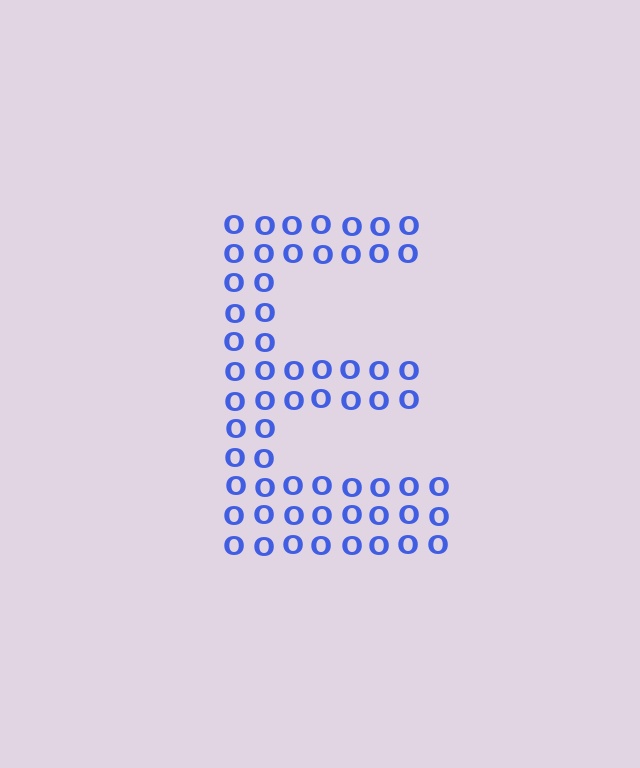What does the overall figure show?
The overall figure shows the letter E.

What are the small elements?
The small elements are letter O's.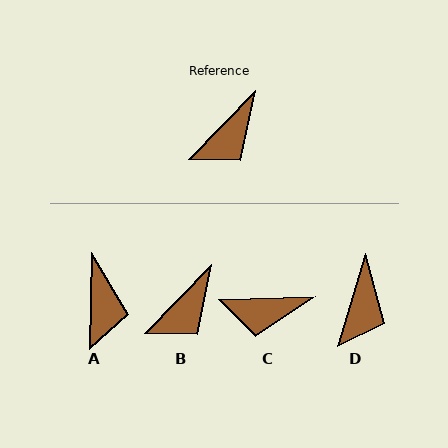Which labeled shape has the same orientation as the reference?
B.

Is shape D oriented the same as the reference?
No, it is off by about 27 degrees.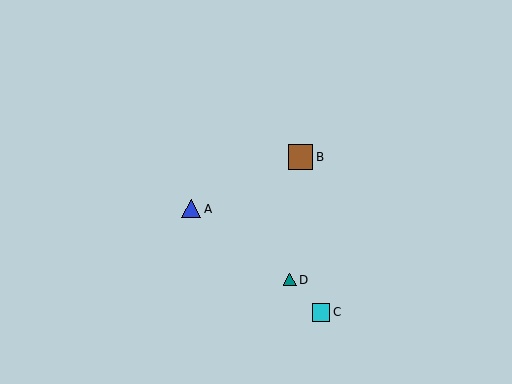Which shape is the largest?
The brown square (labeled B) is the largest.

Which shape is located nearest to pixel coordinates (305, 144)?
The brown square (labeled B) at (300, 157) is nearest to that location.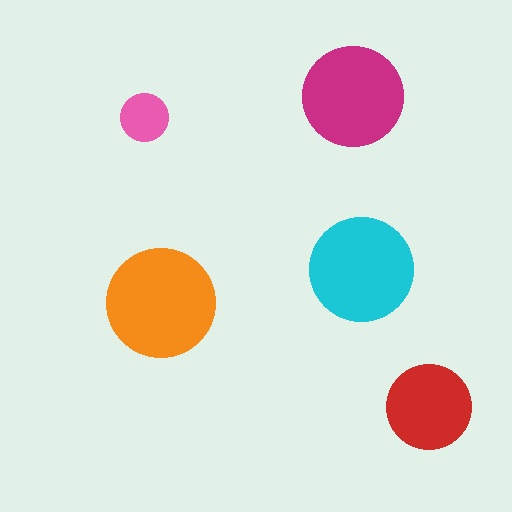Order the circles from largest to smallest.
the orange one, the cyan one, the magenta one, the red one, the pink one.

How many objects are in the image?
There are 5 objects in the image.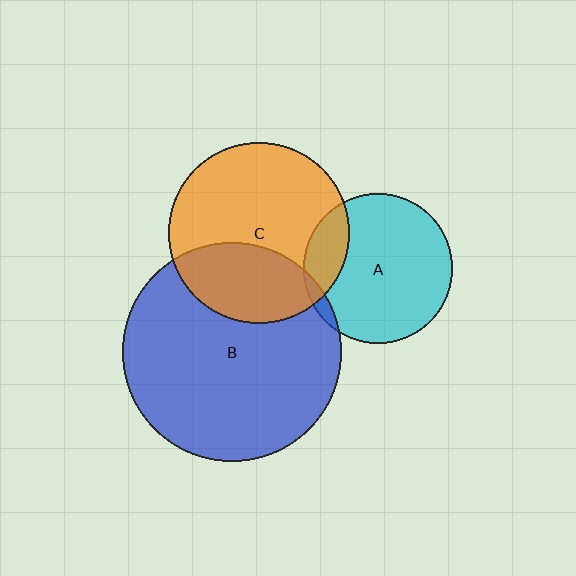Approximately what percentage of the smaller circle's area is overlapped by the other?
Approximately 35%.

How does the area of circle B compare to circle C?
Approximately 1.5 times.